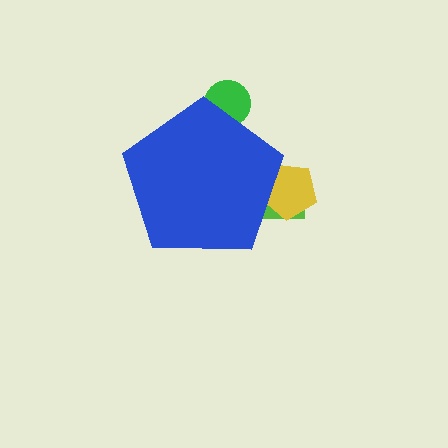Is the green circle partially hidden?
Yes, the green circle is partially hidden behind the blue pentagon.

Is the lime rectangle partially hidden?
Yes, the lime rectangle is partially hidden behind the blue pentagon.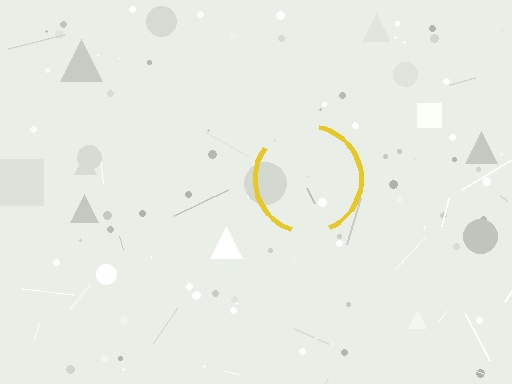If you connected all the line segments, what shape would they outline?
They would outline a circle.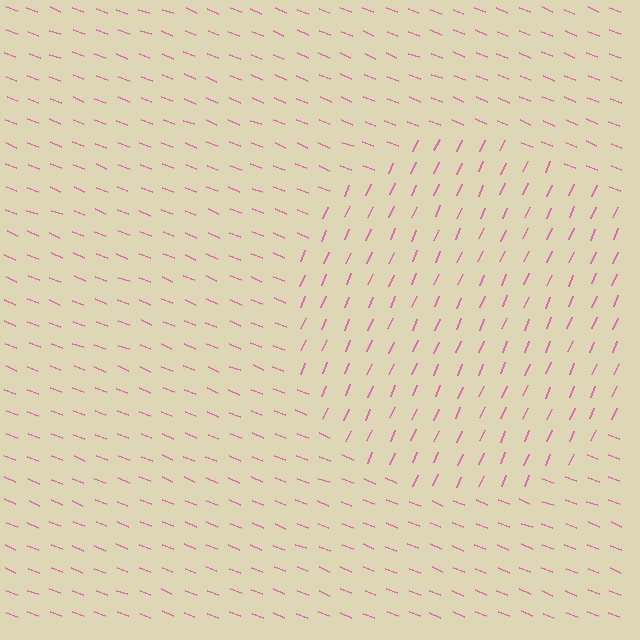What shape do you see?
I see a circle.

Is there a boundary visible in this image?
Yes, there is a texture boundary formed by a change in line orientation.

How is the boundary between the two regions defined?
The boundary is defined purely by a change in line orientation (approximately 88 degrees difference). All lines are the same color and thickness.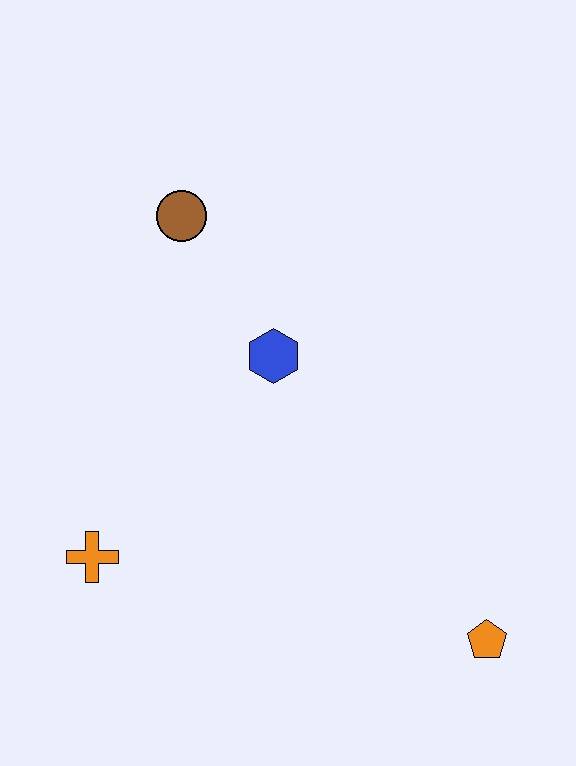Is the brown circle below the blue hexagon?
No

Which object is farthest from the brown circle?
The orange pentagon is farthest from the brown circle.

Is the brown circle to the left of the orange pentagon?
Yes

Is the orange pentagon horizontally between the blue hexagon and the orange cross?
No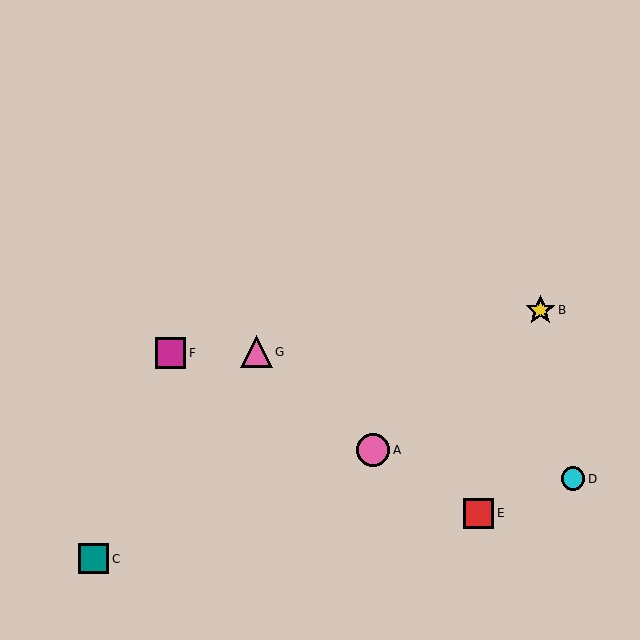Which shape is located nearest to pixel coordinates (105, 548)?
The teal square (labeled C) at (94, 559) is nearest to that location.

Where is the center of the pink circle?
The center of the pink circle is at (373, 450).